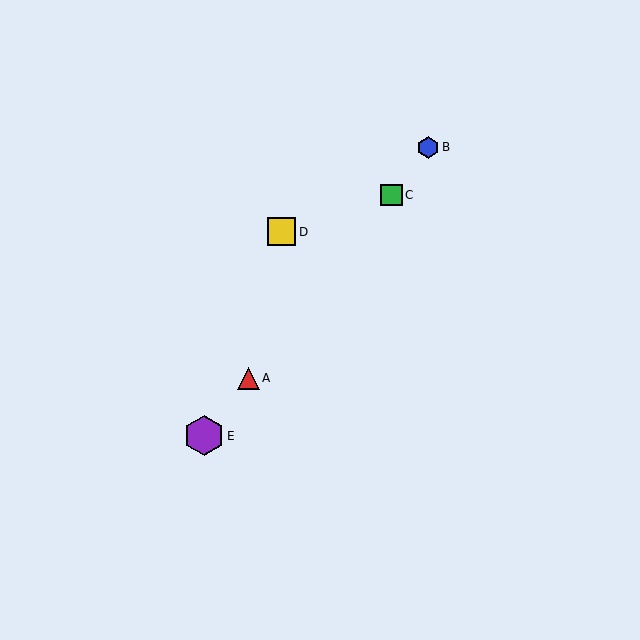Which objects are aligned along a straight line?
Objects A, B, C, E are aligned along a straight line.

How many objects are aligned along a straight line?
4 objects (A, B, C, E) are aligned along a straight line.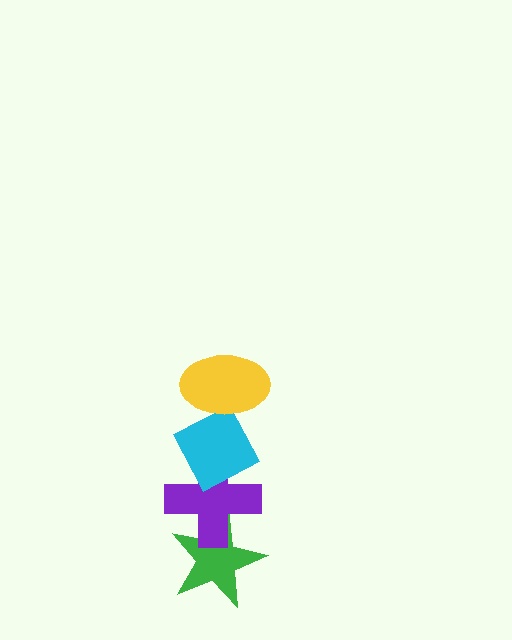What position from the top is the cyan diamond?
The cyan diamond is 2nd from the top.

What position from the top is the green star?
The green star is 4th from the top.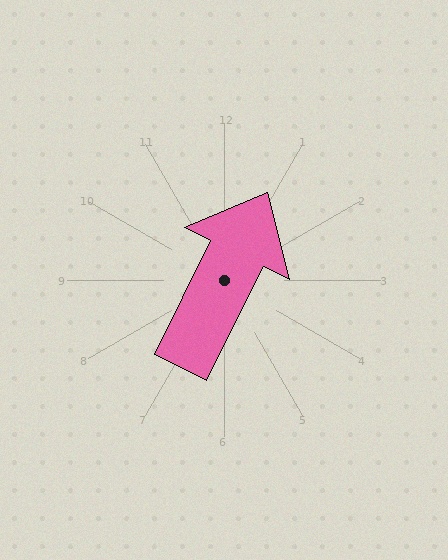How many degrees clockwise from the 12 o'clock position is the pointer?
Approximately 27 degrees.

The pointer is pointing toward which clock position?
Roughly 1 o'clock.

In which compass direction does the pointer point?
Northeast.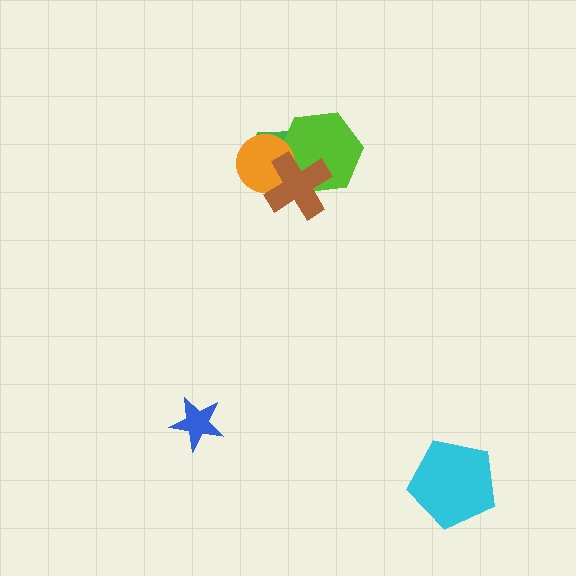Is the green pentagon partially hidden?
Yes, it is partially covered by another shape.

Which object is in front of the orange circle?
The brown cross is in front of the orange circle.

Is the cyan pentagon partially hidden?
No, no other shape covers it.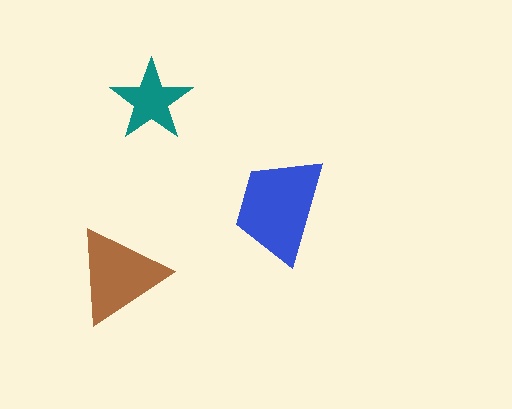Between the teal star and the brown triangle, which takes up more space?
The brown triangle.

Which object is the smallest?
The teal star.